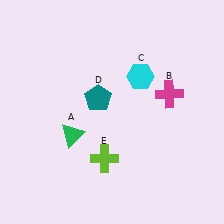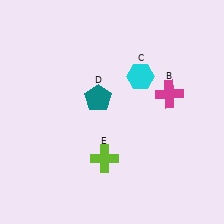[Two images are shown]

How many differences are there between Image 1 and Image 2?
There is 1 difference between the two images.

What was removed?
The green triangle (A) was removed in Image 2.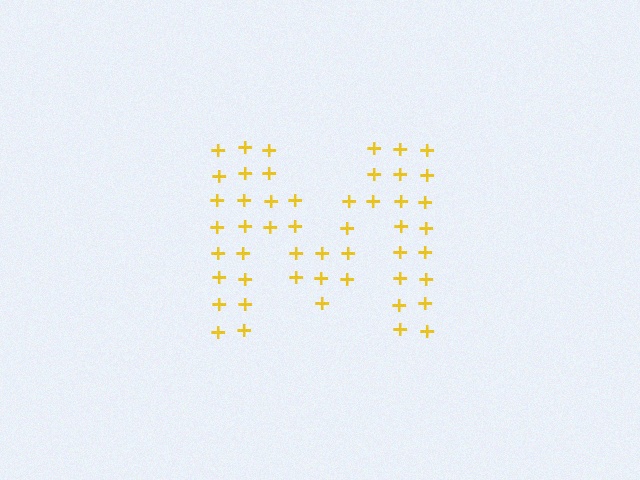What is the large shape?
The large shape is the letter M.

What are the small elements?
The small elements are plus signs.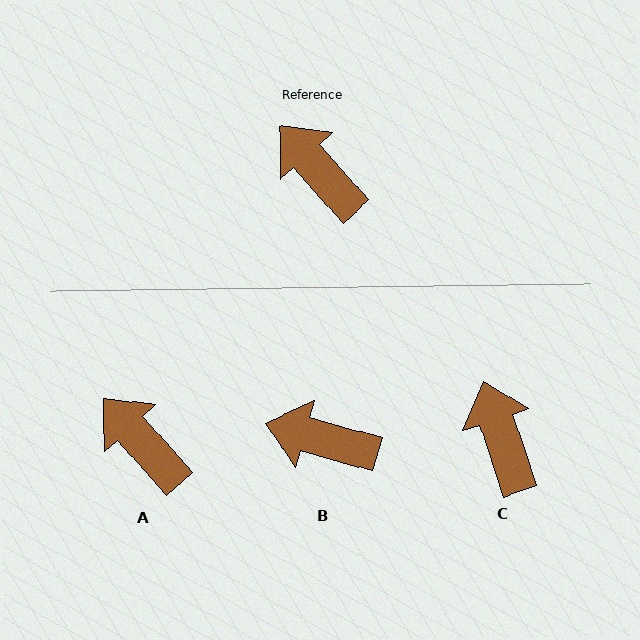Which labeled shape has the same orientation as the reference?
A.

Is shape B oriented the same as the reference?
No, it is off by about 32 degrees.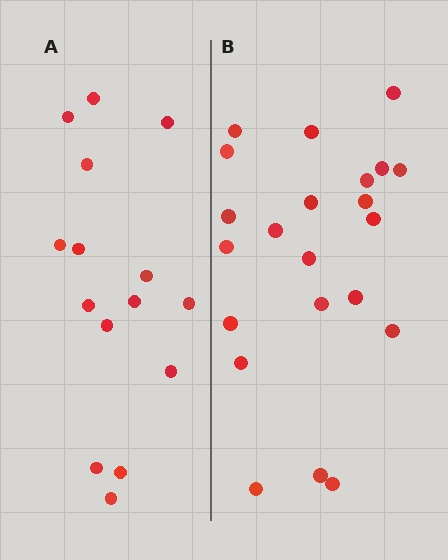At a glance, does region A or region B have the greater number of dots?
Region B (the right region) has more dots.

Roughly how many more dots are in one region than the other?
Region B has roughly 8 or so more dots than region A.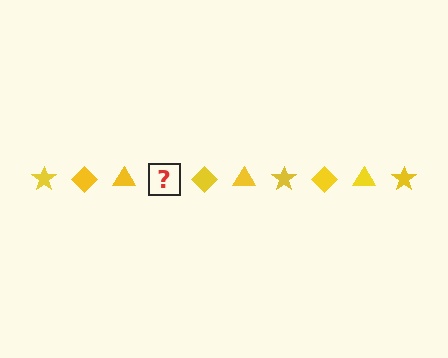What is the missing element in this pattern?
The missing element is a yellow star.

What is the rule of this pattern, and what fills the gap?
The rule is that the pattern cycles through star, diamond, triangle shapes in yellow. The gap should be filled with a yellow star.